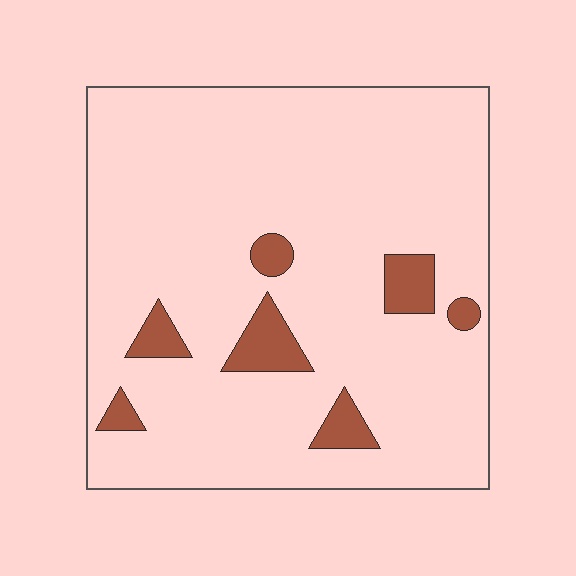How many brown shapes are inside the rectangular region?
7.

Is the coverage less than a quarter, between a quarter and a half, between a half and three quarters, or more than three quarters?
Less than a quarter.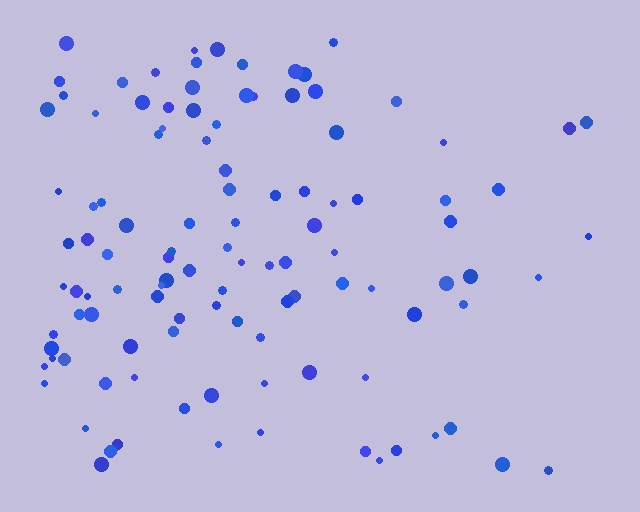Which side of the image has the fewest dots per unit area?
The right.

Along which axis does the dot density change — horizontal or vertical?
Horizontal.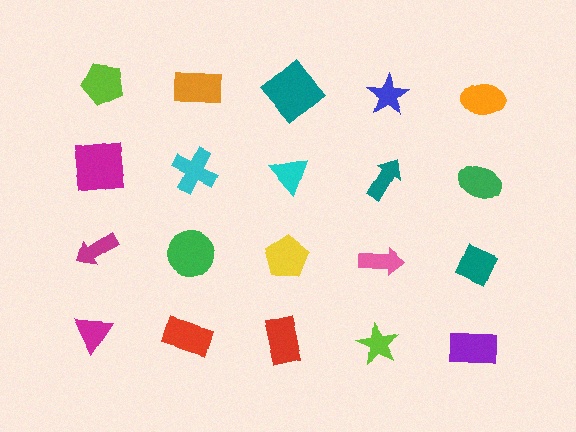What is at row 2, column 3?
A cyan triangle.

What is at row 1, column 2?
An orange rectangle.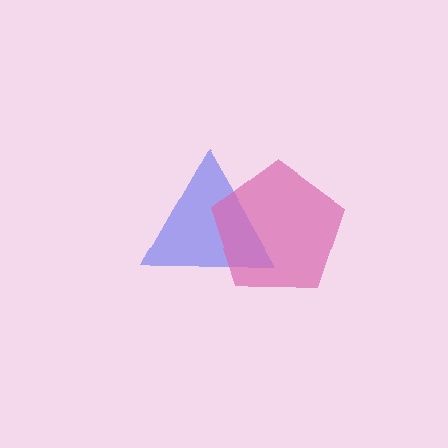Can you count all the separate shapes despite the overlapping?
Yes, there are 2 separate shapes.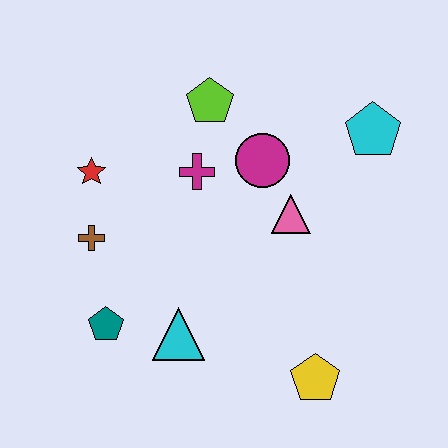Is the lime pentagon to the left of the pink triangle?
Yes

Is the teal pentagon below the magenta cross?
Yes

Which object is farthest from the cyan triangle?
The cyan pentagon is farthest from the cyan triangle.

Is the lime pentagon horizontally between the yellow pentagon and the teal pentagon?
Yes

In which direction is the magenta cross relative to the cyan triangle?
The magenta cross is above the cyan triangle.